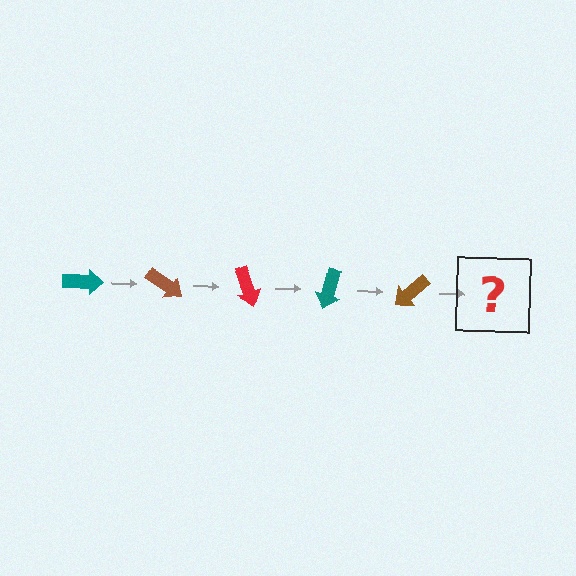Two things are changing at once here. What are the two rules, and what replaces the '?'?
The two rules are that it rotates 35 degrees each step and the color cycles through teal, brown, and red. The '?' should be a red arrow, rotated 175 degrees from the start.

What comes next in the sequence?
The next element should be a red arrow, rotated 175 degrees from the start.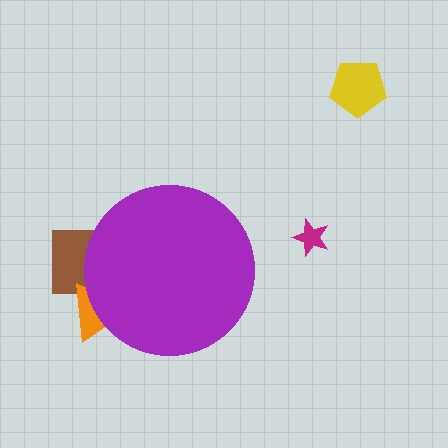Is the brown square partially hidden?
Yes, the brown square is partially hidden behind the purple circle.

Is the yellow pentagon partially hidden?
No, the yellow pentagon is fully visible.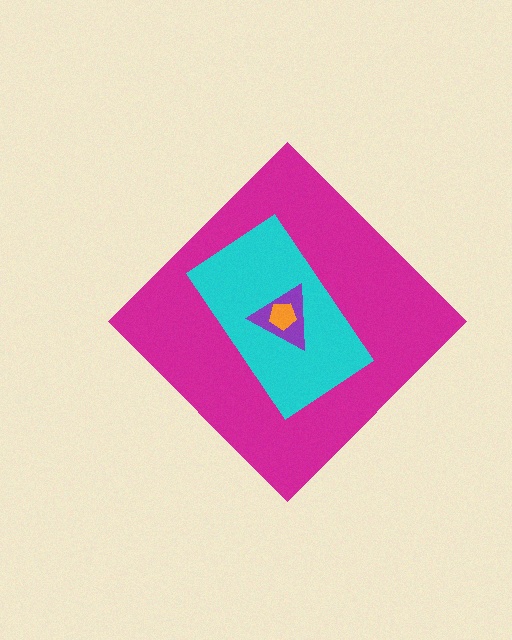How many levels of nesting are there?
4.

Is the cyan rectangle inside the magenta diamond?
Yes.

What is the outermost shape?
The magenta diamond.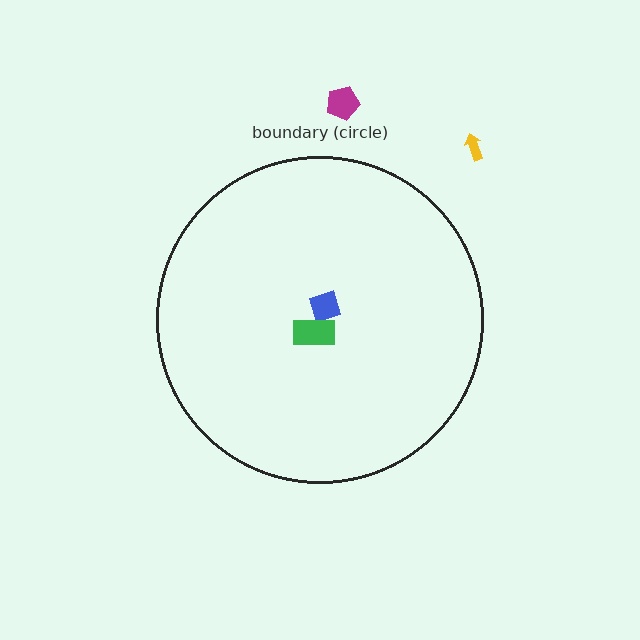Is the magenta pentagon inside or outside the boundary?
Outside.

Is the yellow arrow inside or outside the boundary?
Outside.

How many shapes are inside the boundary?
2 inside, 2 outside.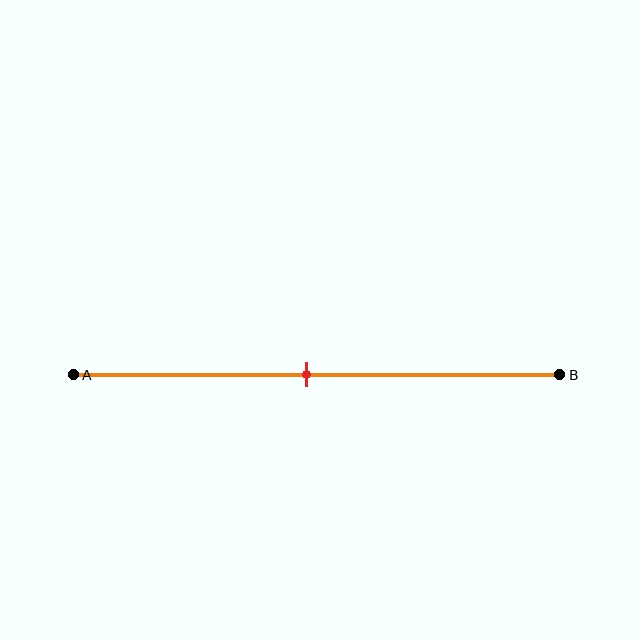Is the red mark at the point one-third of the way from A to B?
No, the mark is at about 50% from A, not at the 33% one-third point.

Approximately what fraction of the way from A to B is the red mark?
The red mark is approximately 50% of the way from A to B.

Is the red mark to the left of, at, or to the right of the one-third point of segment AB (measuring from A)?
The red mark is to the right of the one-third point of segment AB.